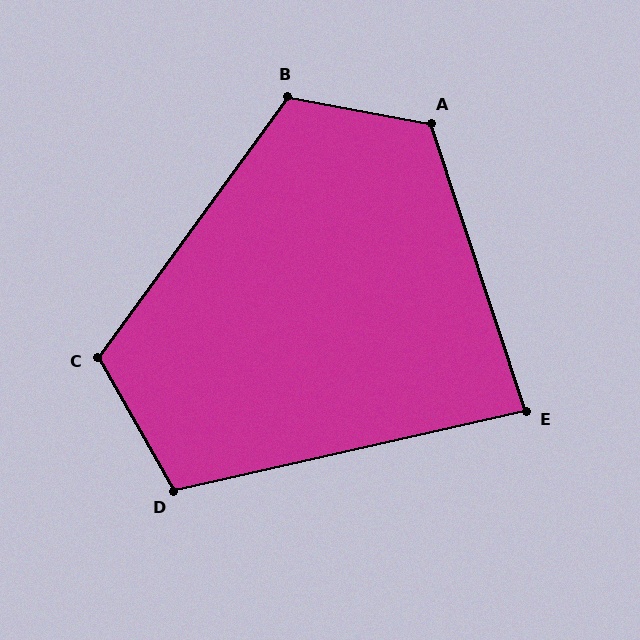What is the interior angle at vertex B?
Approximately 115 degrees (obtuse).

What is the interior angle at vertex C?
Approximately 114 degrees (obtuse).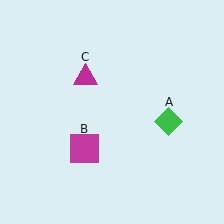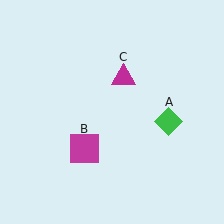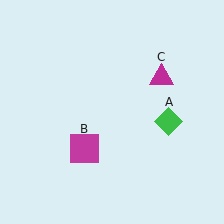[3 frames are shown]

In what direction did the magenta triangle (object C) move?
The magenta triangle (object C) moved right.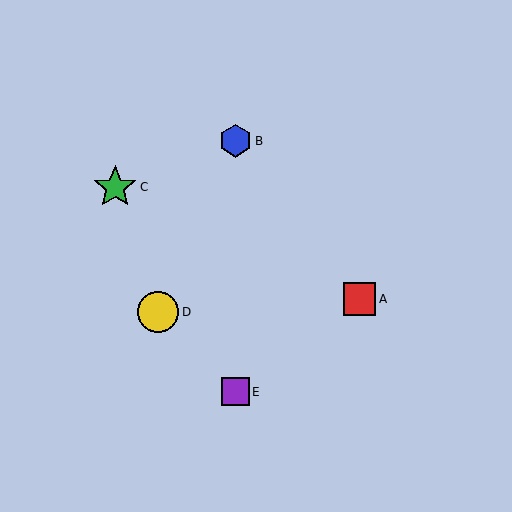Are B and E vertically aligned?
Yes, both are at x≈236.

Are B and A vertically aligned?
No, B is at x≈236 and A is at x≈359.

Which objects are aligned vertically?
Objects B, E are aligned vertically.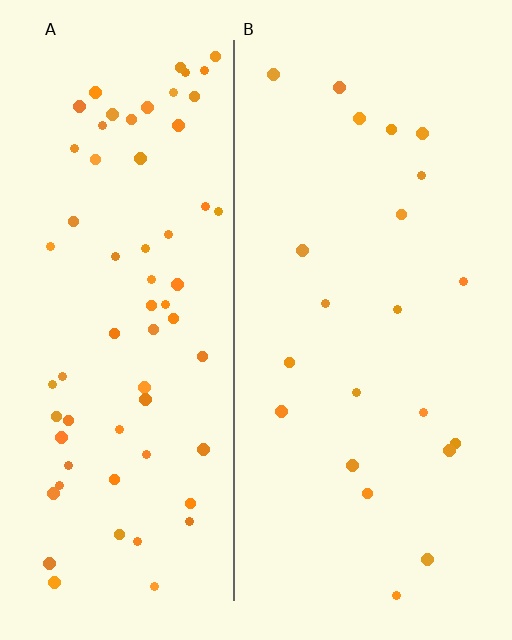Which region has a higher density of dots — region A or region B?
A (the left).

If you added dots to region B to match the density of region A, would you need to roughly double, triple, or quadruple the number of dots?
Approximately triple.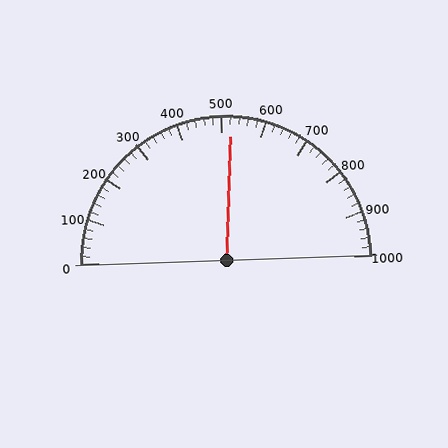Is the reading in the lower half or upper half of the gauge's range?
The reading is in the upper half of the range (0 to 1000).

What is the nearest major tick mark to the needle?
The nearest major tick mark is 500.